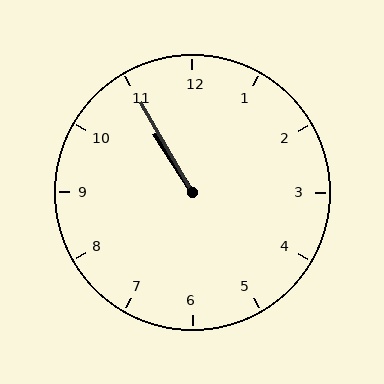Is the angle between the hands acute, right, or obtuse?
It is acute.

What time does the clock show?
10:55.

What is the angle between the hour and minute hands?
Approximately 2 degrees.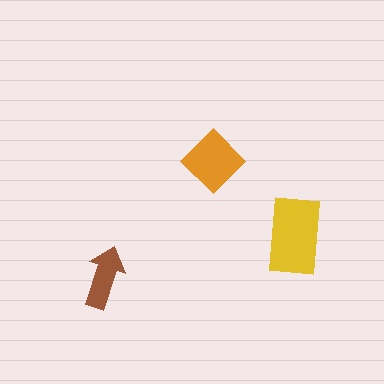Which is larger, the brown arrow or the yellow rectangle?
The yellow rectangle.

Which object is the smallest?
The brown arrow.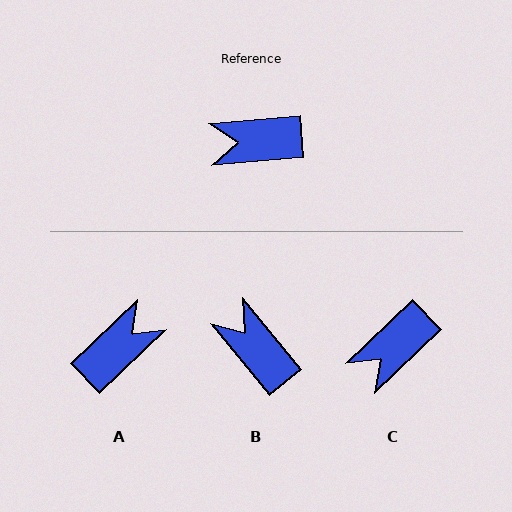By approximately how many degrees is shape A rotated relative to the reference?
Approximately 141 degrees clockwise.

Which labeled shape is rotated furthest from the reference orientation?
A, about 141 degrees away.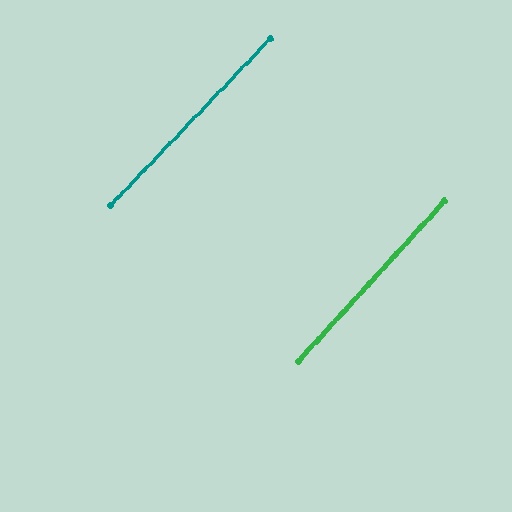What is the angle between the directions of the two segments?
Approximately 1 degree.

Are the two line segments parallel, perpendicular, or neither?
Parallel — their directions differ by only 1.3°.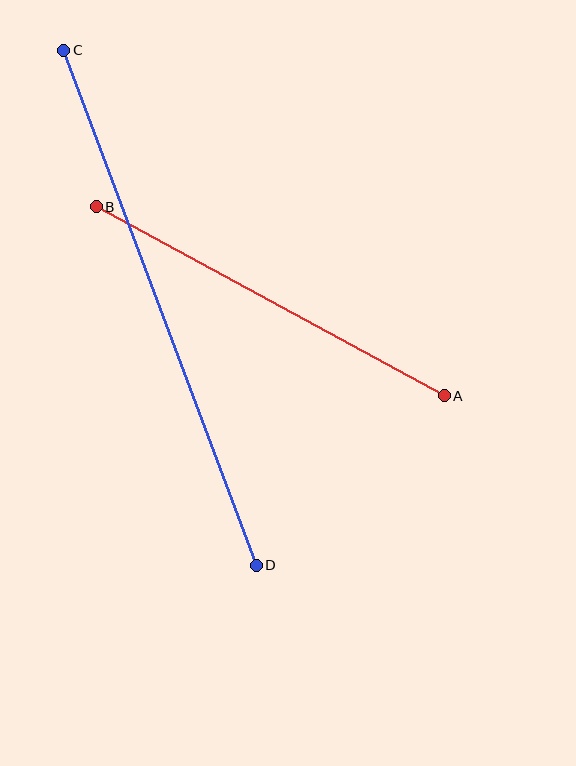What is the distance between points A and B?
The distance is approximately 396 pixels.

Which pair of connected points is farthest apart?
Points C and D are farthest apart.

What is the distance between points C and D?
The distance is approximately 550 pixels.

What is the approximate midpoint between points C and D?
The midpoint is at approximately (160, 308) pixels.